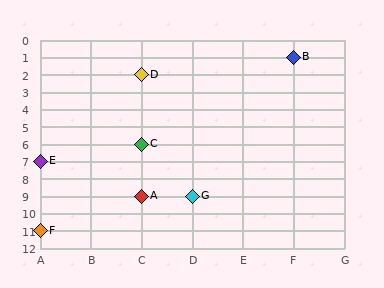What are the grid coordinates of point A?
Point A is at grid coordinates (C, 9).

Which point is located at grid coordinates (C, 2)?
Point D is at (C, 2).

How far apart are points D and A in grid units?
Points D and A are 7 rows apart.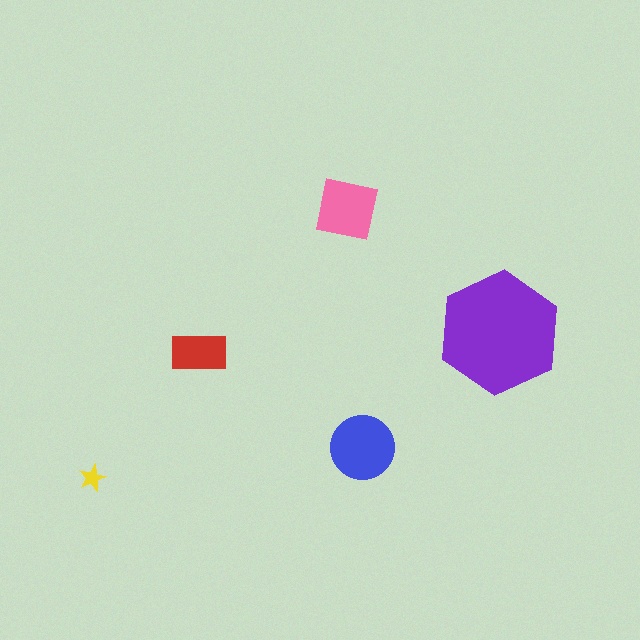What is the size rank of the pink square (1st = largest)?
3rd.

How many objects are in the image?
There are 5 objects in the image.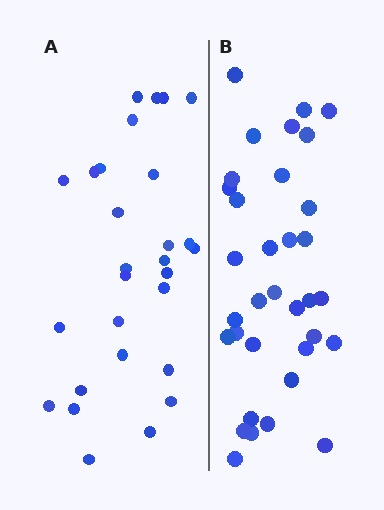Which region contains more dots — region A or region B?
Region B (the right region) has more dots.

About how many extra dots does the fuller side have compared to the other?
Region B has about 6 more dots than region A.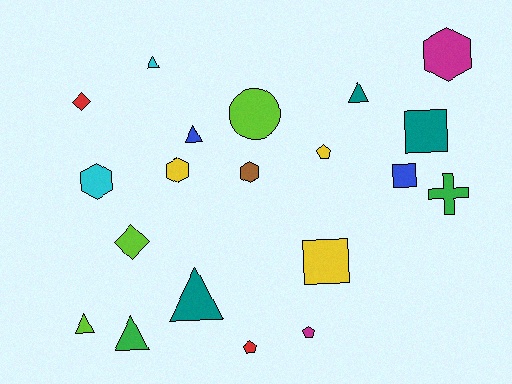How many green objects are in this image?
There are 2 green objects.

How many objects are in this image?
There are 20 objects.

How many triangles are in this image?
There are 6 triangles.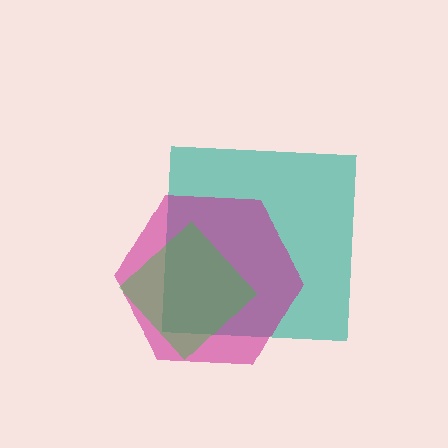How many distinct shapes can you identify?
There are 3 distinct shapes: a teal square, a magenta hexagon, a green diamond.